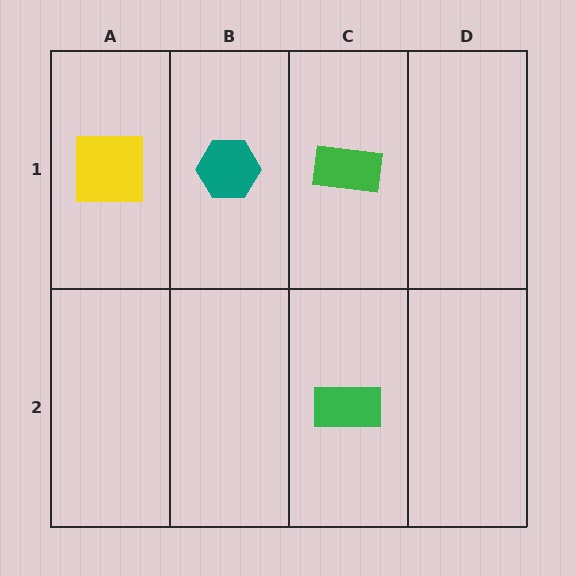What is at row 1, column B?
A teal hexagon.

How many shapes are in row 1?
3 shapes.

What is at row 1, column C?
A green rectangle.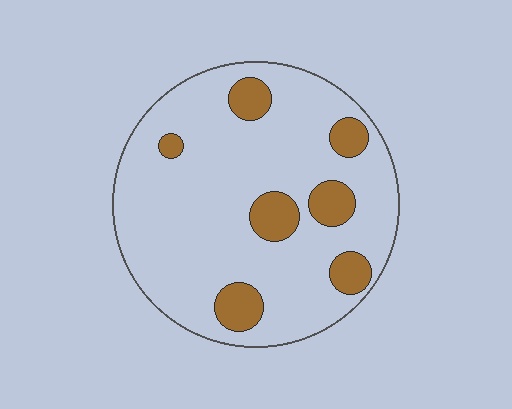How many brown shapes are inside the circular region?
7.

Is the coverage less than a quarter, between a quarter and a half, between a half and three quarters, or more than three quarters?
Less than a quarter.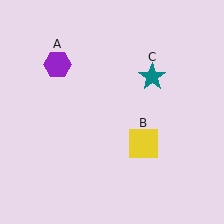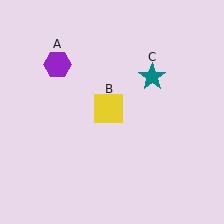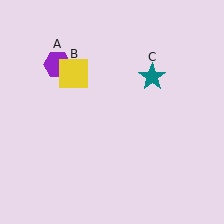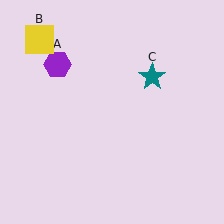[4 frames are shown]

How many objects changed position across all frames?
1 object changed position: yellow square (object B).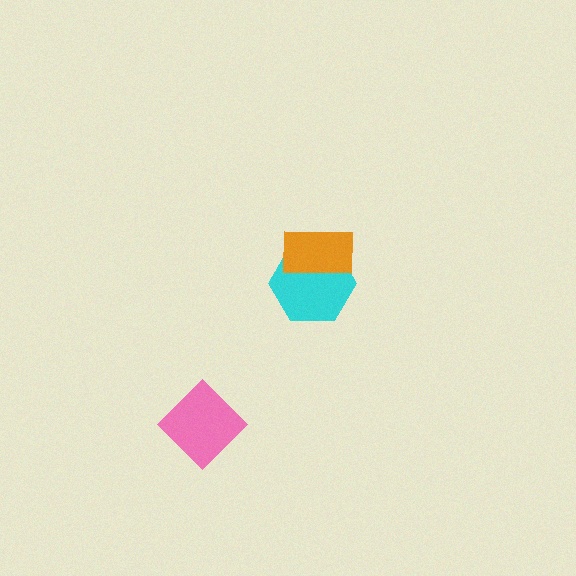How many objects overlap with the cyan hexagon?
1 object overlaps with the cyan hexagon.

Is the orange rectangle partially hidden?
No, no other shape covers it.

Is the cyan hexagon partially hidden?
Yes, it is partially covered by another shape.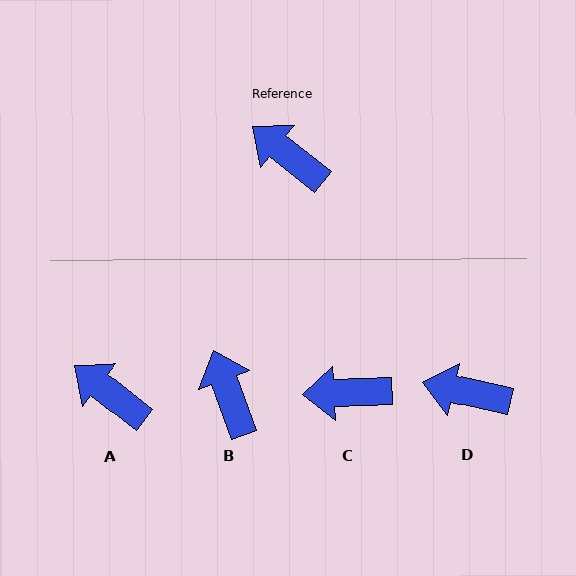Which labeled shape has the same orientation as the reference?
A.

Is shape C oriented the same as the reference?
No, it is off by about 41 degrees.